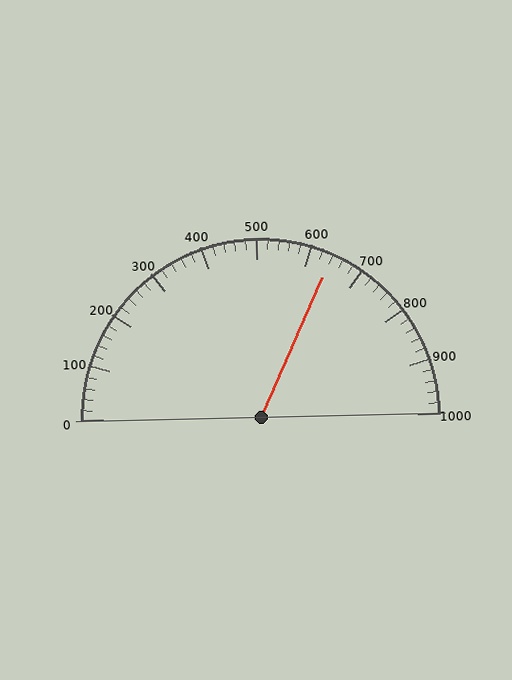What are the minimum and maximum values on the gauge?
The gauge ranges from 0 to 1000.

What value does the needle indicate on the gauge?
The needle indicates approximately 640.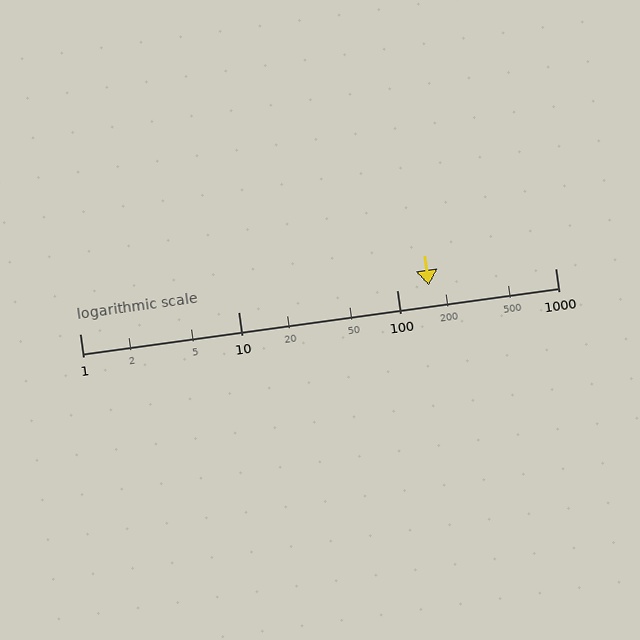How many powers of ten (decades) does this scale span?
The scale spans 3 decades, from 1 to 1000.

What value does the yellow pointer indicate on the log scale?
The pointer indicates approximately 160.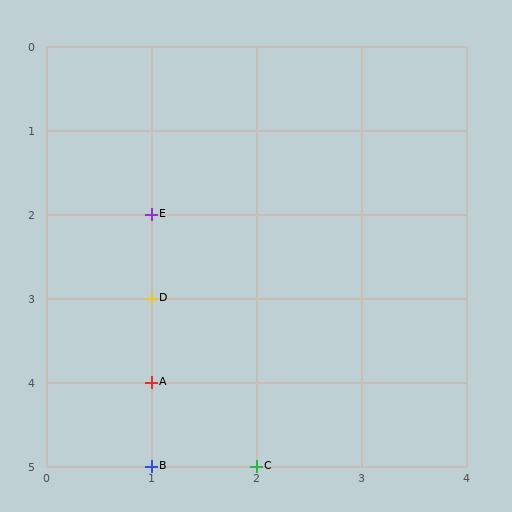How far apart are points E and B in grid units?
Points E and B are 3 rows apart.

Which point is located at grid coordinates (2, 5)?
Point C is at (2, 5).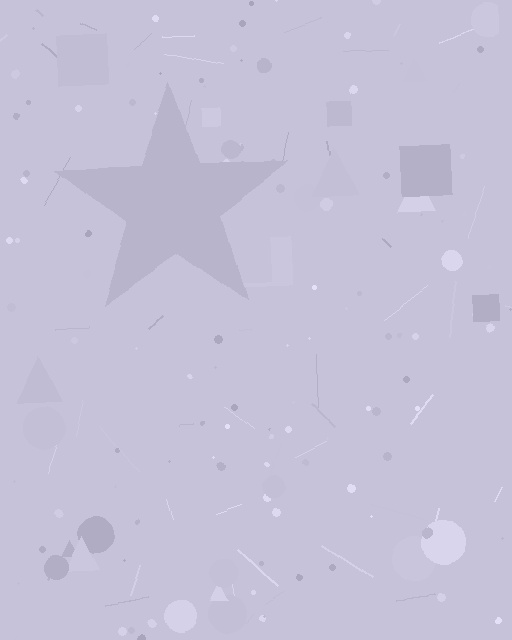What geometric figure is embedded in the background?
A star is embedded in the background.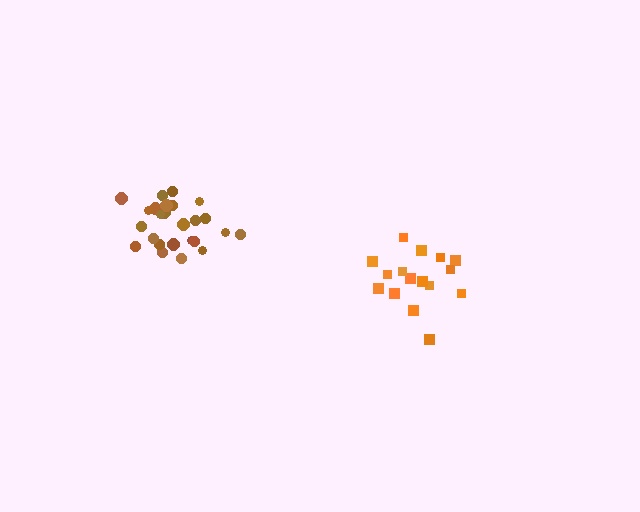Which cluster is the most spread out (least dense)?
Orange.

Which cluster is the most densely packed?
Brown.